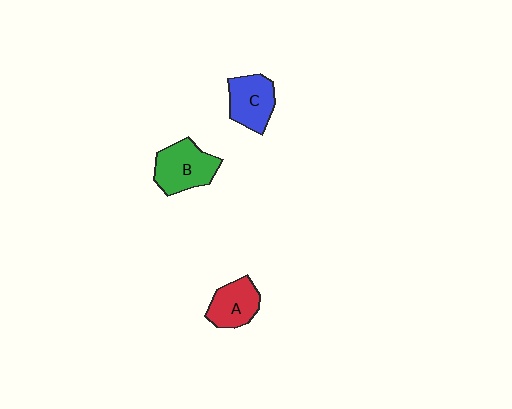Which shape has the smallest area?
Shape A (red).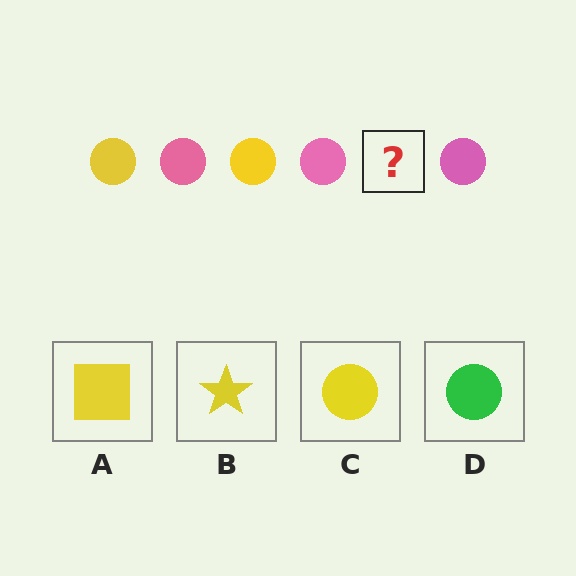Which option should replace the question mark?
Option C.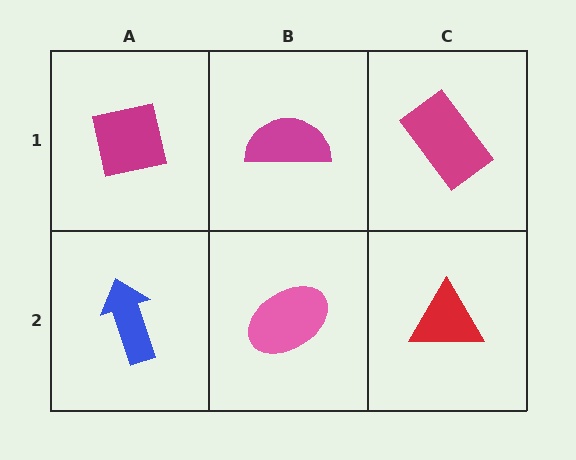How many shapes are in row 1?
3 shapes.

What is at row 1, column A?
A magenta square.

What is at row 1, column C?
A magenta rectangle.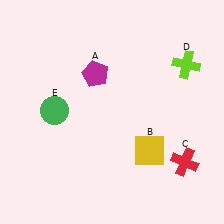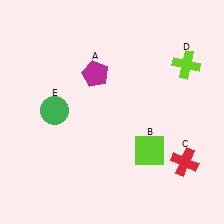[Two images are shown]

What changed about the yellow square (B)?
In Image 1, B is yellow. In Image 2, it changed to lime.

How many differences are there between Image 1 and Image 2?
There is 1 difference between the two images.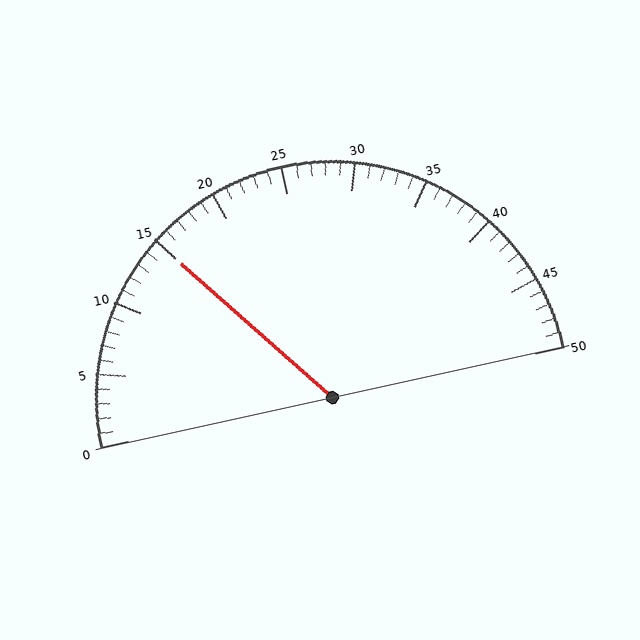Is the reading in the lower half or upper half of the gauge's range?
The reading is in the lower half of the range (0 to 50).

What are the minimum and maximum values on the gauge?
The gauge ranges from 0 to 50.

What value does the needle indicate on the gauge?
The needle indicates approximately 15.